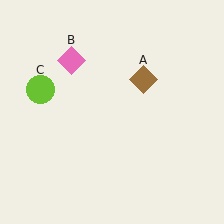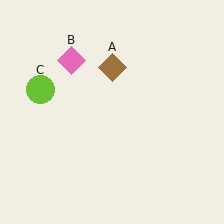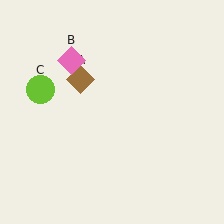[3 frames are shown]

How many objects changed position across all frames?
1 object changed position: brown diamond (object A).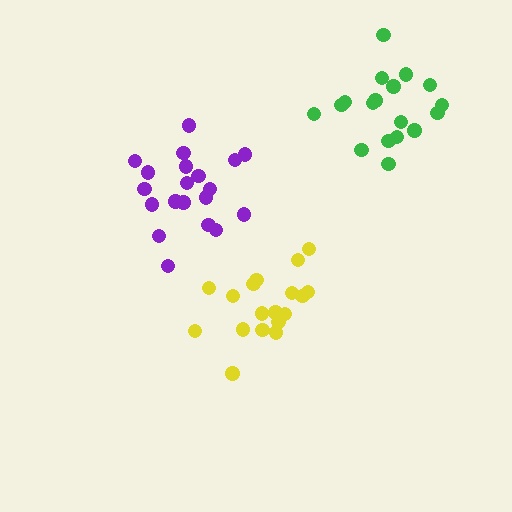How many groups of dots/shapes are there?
There are 3 groups.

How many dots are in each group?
Group 1: 18 dots, Group 2: 18 dots, Group 3: 20 dots (56 total).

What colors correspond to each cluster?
The clusters are colored: yellow, green, purple.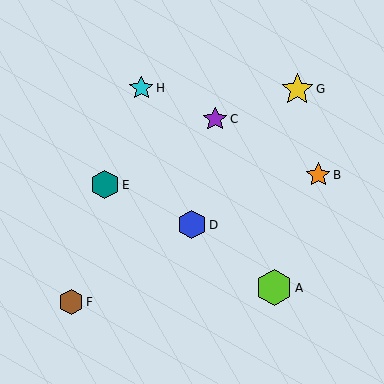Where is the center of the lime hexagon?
The center of the lime hexagon is at (274, 288).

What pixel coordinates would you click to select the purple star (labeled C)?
Click at (215, 119) to select the purple star C.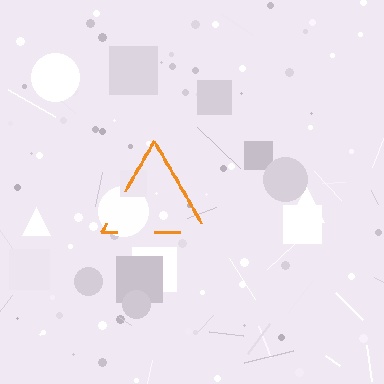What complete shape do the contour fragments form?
The contour fragments form a triangle.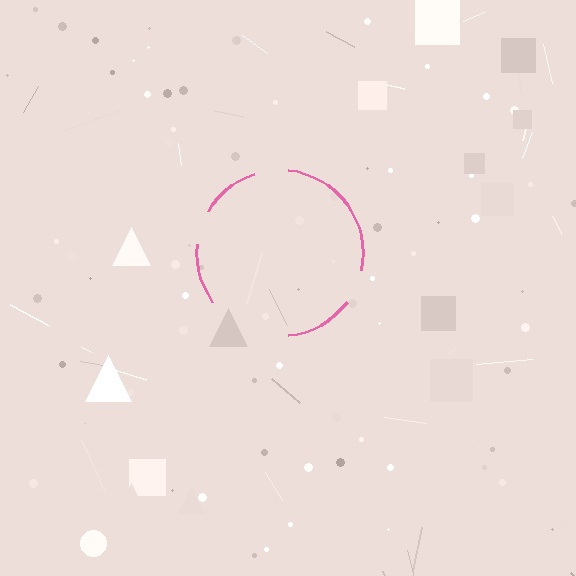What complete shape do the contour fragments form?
The contour fragments form a circle.